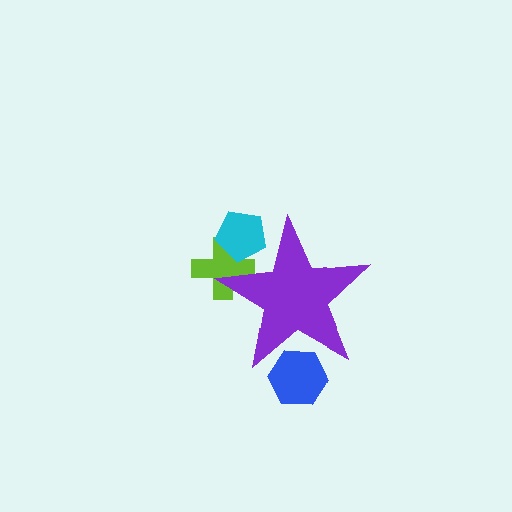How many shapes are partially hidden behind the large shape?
3 shapes are partially hidden.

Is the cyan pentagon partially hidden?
Yes, the cyan pentagon is partially hidden behind the purple star.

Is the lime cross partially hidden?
Yes, the lime cross is partially hidden behind the purple star.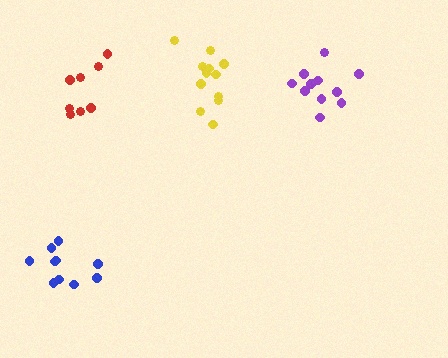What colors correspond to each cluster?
The clusters are colored: purple, blue, red, yellow.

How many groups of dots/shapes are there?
There are 4 groups.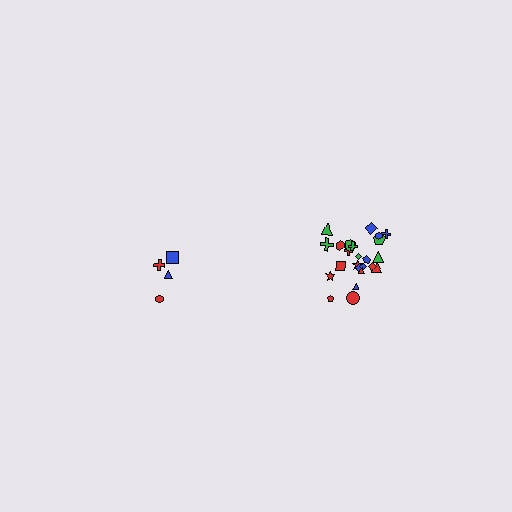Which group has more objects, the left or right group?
The right group.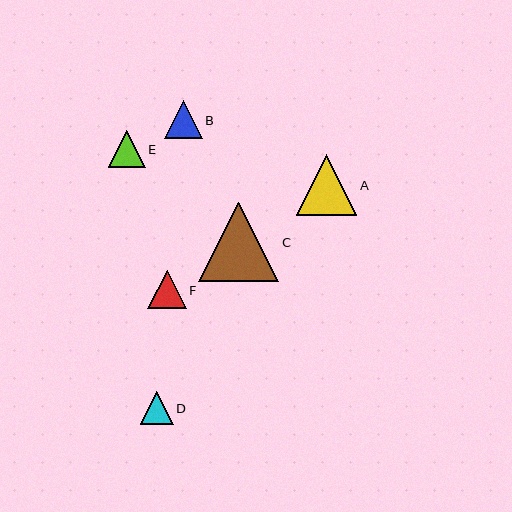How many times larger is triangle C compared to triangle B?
Triangle C is approximately 2.1 times the size of triangle B.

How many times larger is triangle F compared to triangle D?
Triangle F is approximately 1.2 times the size of triangle D.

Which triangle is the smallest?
Triangle D is the smallest with a size of approximately 33 pixels.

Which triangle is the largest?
Triangle C is the largest with a size of approximately 80 pixels.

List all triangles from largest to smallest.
From largest to smallest: C, A, F, B, E, D.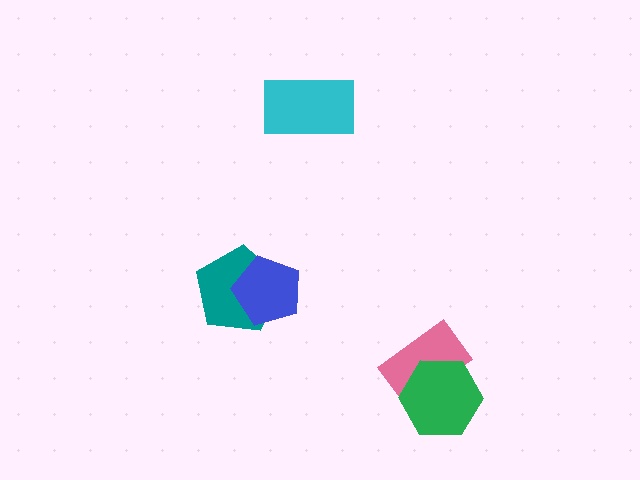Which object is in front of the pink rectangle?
The green hexagon is in front of the pink rectangle.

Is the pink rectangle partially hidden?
Yes, it is partially covered by another shape.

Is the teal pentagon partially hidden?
Yes, it is partially covered by another shape.